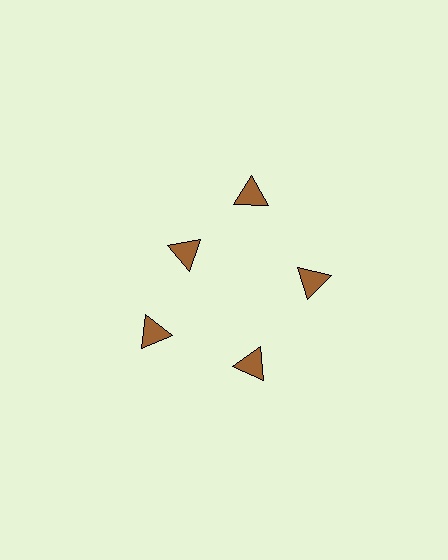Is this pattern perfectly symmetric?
No. The 5 brown triangles are arranged in a ring, but one element near the 10 o'clock position is pulled inward toward the center, breaking the 5-fold rotational symmetry.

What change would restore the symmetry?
The symmetry would be restored by moving it outward, back onto the ring so that all 5 triangles sit at equal angles and equal distance from the center.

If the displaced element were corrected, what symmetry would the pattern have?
It would have 5-fold rotational symmetry — the pattern would map onto itself every 72 degrees.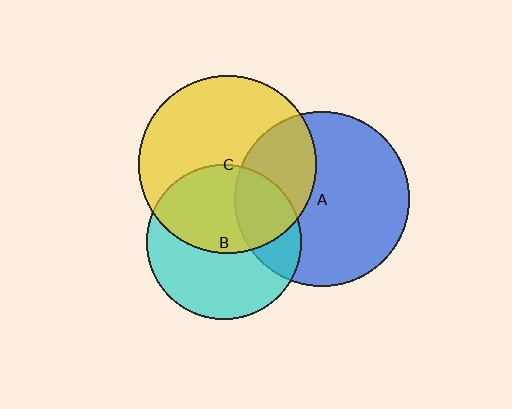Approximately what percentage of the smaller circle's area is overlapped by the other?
Approximately 25%.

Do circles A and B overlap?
Yes.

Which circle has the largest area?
Circle C (yellow).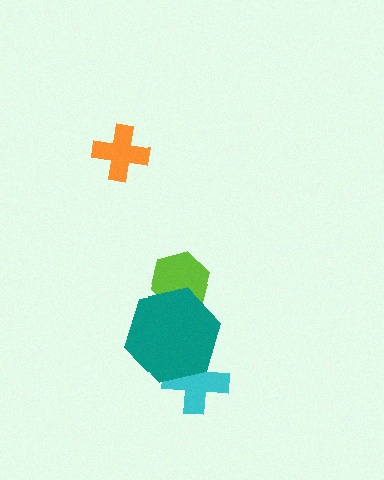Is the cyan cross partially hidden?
Yes, it is partially covered by another shape.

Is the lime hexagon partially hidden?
Yes, it is partially covered by another shape.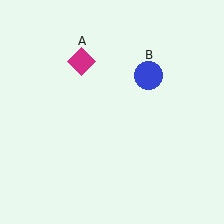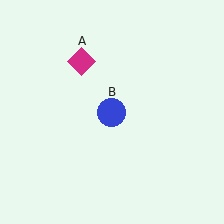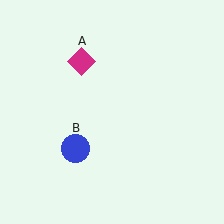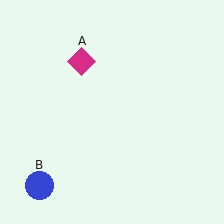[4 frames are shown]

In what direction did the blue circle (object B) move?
The blue circle (object B) moved down and to the left.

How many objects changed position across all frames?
1 object changed position: blue circle (object B).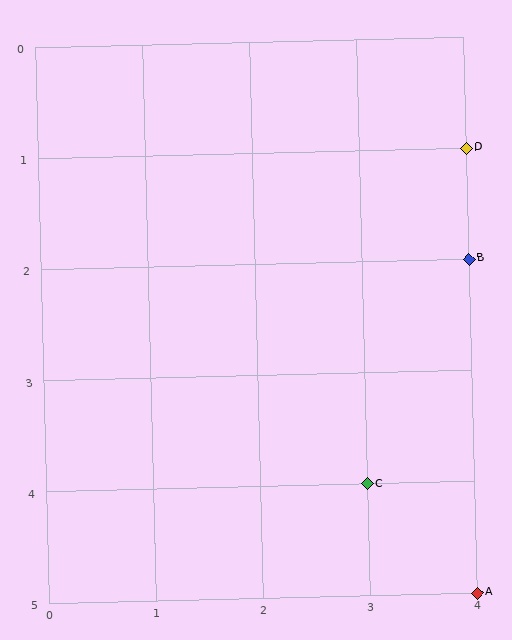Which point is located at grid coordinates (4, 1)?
Point D is at (4, 1).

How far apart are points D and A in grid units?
Points D and A are 4 rows apart.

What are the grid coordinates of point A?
Point A is at grid coordinates (4, 5).